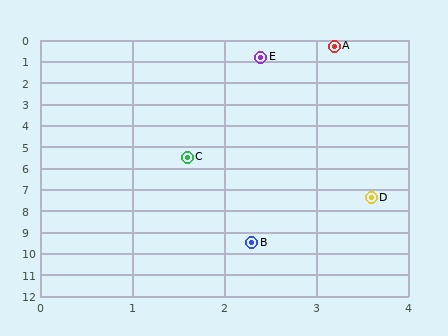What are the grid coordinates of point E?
Point E is at approximately (2.4, 0.8).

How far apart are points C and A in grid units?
Points C and A are about 5.4 grid units apart.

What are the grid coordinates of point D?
Point D is at approximately (3.6, 7.4).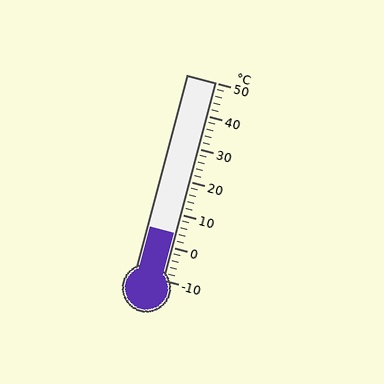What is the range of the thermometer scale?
The thermometer scale ranges from -10°C to 50°C.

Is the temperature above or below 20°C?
The temperature is below 20°C.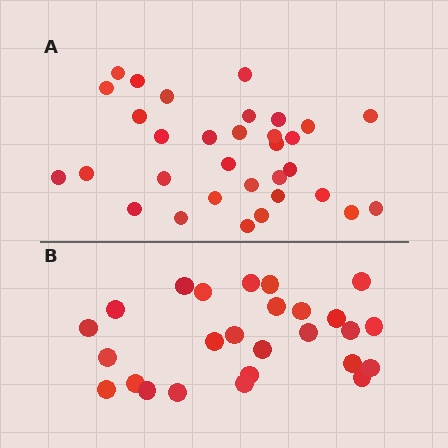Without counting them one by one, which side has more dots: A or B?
Region A (the top region) has more dots.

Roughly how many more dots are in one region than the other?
Region A has about 6 more dots than region B.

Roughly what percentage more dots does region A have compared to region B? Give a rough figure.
About 25% more.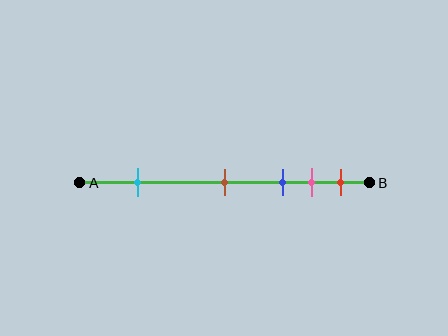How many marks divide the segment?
There are 5 marks dividing the segment.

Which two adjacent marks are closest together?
The pink and red marks are the closest adjacent pair.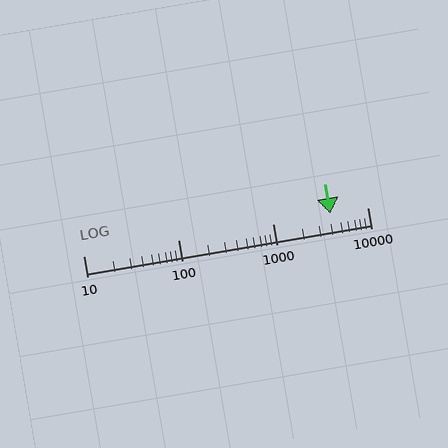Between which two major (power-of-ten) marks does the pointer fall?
The pointer is between 1000 and 10000.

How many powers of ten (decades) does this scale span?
The scale spans 3 decades, from 10 to 10000.